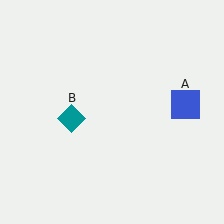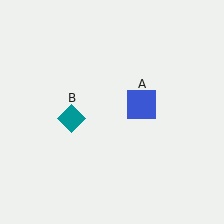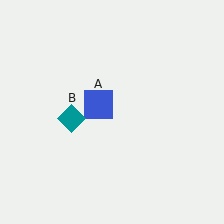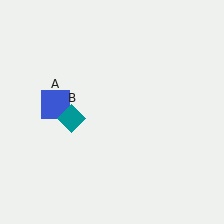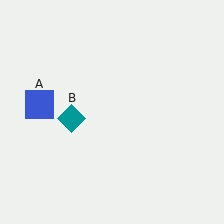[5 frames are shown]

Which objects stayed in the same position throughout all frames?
Teal diamond (object B) remained stationary.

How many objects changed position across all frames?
1 object changed position: blue square (object A).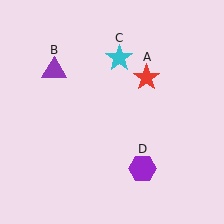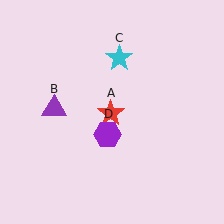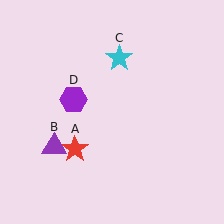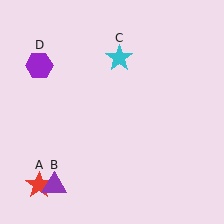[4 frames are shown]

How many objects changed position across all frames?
3 objects changed position: red star (object A), purple triangle (object B), purple hexagon (object D).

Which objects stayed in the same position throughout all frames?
Cyan star (object C) remained stationary.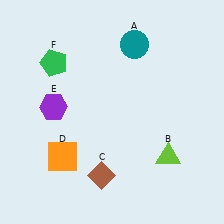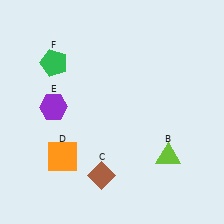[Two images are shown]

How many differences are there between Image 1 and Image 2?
There is 1 difference between the two images.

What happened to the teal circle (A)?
The teal circle (A) was removed in Image 2. It was in the top-right area of Image 1.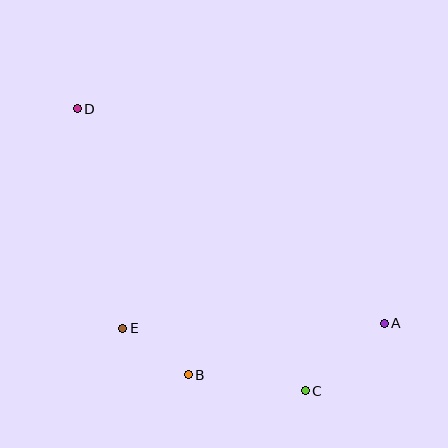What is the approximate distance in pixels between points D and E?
The distance between D and E is approximately 224 pixels.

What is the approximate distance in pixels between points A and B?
The distance between A and B is approximately 203 pixels.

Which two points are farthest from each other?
Points A and D are farthest from each other.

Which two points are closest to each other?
Points B and E are closest to each other.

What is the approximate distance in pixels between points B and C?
The distance between B and C is approximately 118 pixels.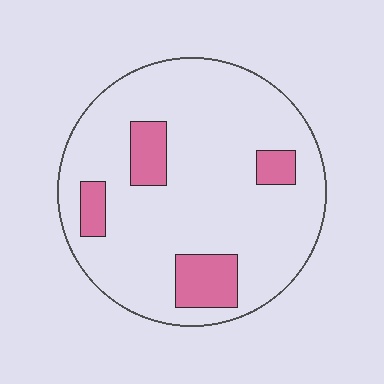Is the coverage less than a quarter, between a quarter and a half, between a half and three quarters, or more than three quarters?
Less than a quarter.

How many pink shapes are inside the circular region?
4.